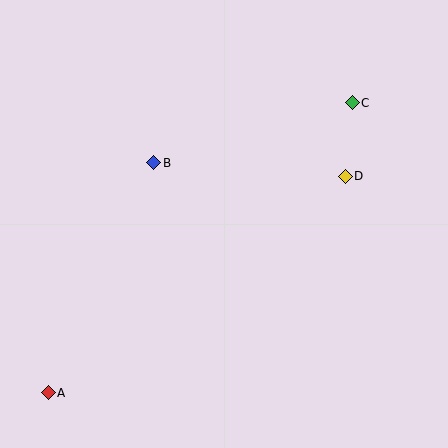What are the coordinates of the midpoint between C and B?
The midpoint between C and B is at (253, 133).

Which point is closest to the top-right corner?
Point C is closest to the top-right corner.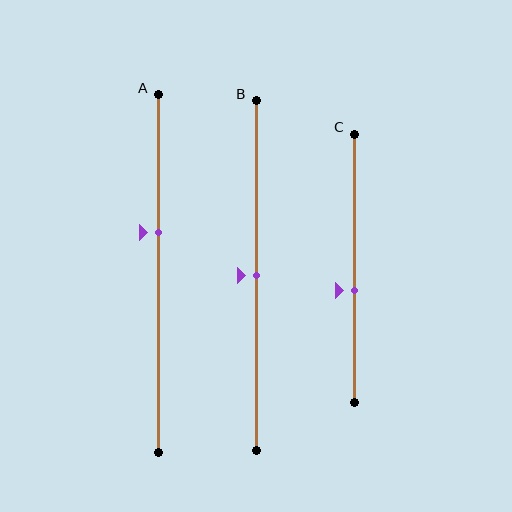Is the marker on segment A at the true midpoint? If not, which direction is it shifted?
No, the marker on segment A is shifted upward by about 11% of the segment length.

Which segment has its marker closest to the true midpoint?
Segment B has its marker closest to the true midpoint.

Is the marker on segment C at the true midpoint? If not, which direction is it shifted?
No, the marker on segment C is shifted downward by about 8% of the segment length.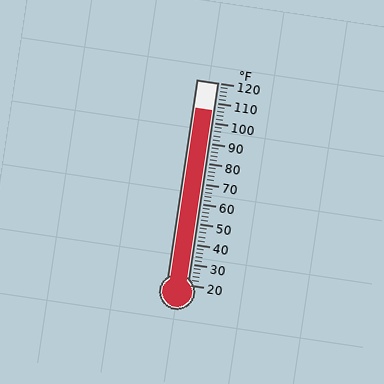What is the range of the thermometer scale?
The thermometer scale ranges from 20°F to 120°F.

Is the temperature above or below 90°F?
The temperature is above 90°F.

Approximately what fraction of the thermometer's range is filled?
The thermometer is filled to approximately 85% of its range.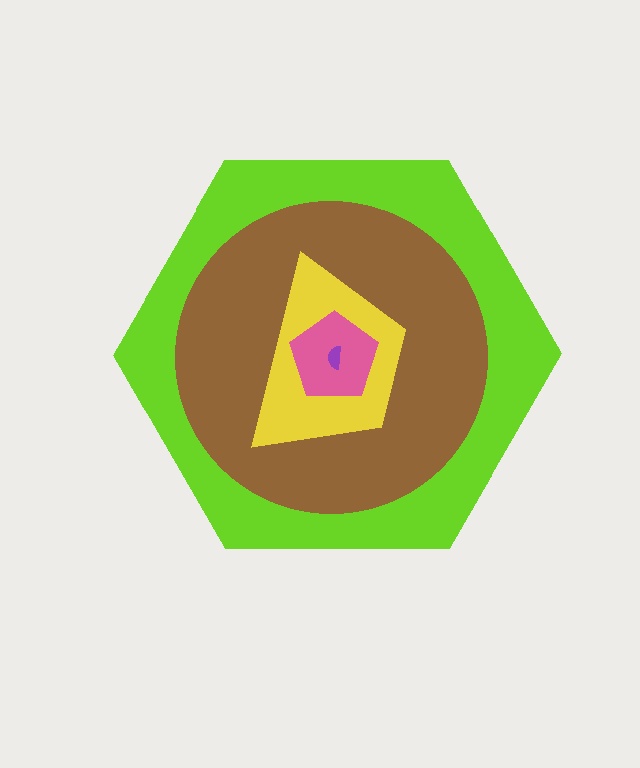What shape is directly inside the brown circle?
The yellow trapezoid.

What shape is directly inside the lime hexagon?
The brown circle.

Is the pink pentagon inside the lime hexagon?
Yes.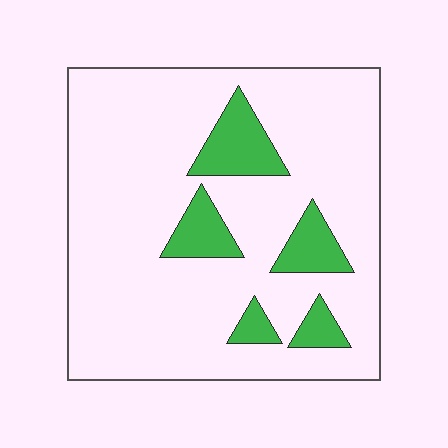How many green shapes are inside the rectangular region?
5.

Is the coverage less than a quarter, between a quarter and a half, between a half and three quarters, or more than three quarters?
Less than a quarter.